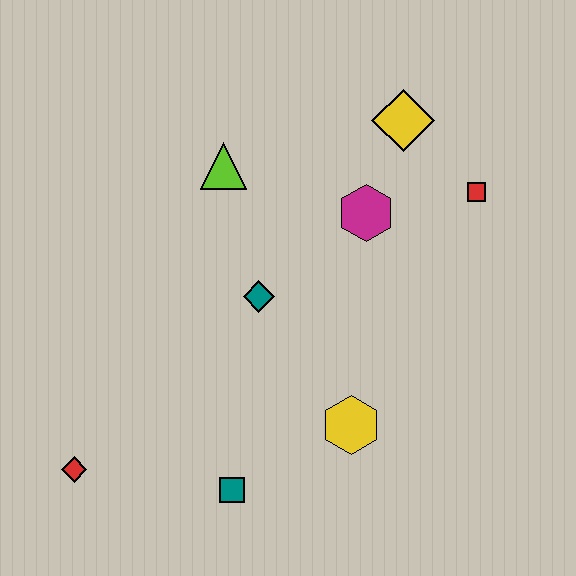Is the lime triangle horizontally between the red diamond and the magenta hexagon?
Yes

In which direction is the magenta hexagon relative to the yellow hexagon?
The magenta hexagon is above the yellow hexagon.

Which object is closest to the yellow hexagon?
The teal square is closest to the yellow hexagon.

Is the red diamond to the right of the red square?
No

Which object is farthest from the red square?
The red diamond is farthest from the red square.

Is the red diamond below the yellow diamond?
Yes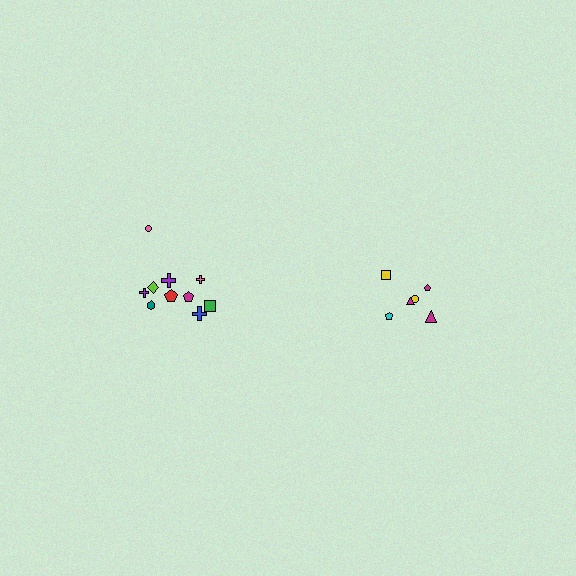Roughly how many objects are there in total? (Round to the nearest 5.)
Roughly 15 objects in total.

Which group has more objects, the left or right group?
The left group.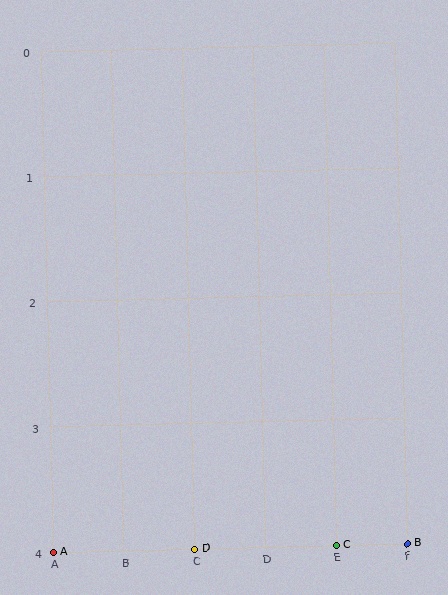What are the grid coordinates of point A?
Point A is at grid coordinates (A, 4).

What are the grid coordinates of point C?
Point C is at grid coordinates (E, 4).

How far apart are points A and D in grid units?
Points A and D are 2 columns apart.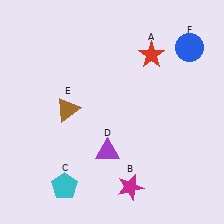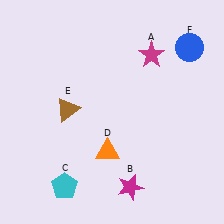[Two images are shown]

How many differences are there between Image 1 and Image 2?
There are 2 differences between the two images.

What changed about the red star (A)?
In Image 1, A is red. In Image 2, it changed to magenta.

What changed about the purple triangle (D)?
In Image 1, D is purple. In Image 2, it changed to orange.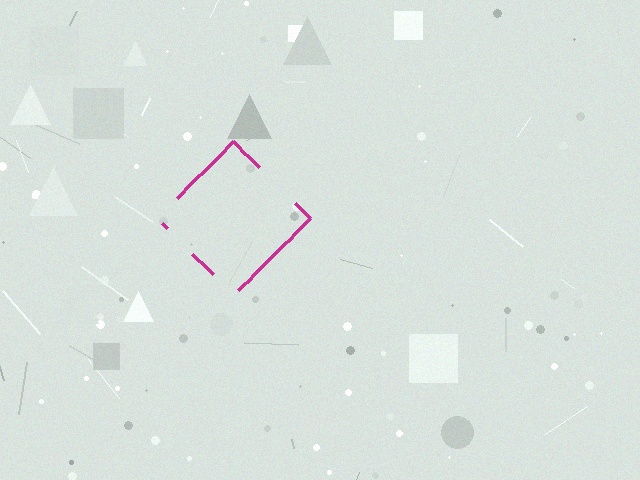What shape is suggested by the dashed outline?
The dashed outline suggests a diamond.